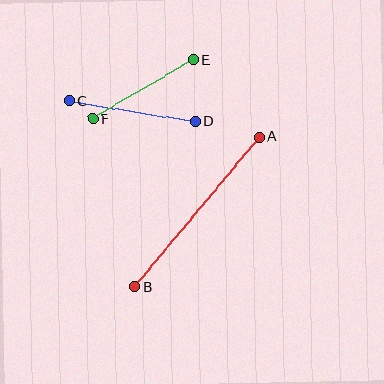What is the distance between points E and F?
The distance is approximately 117 pixels.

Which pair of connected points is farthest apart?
Points A and B are farthest apart.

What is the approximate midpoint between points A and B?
The midpoint is at approximately (197, 212) pixels.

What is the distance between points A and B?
The distance is approximately 195 pixels.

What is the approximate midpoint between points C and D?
The midpoint is at approximately (132, 111) pixels.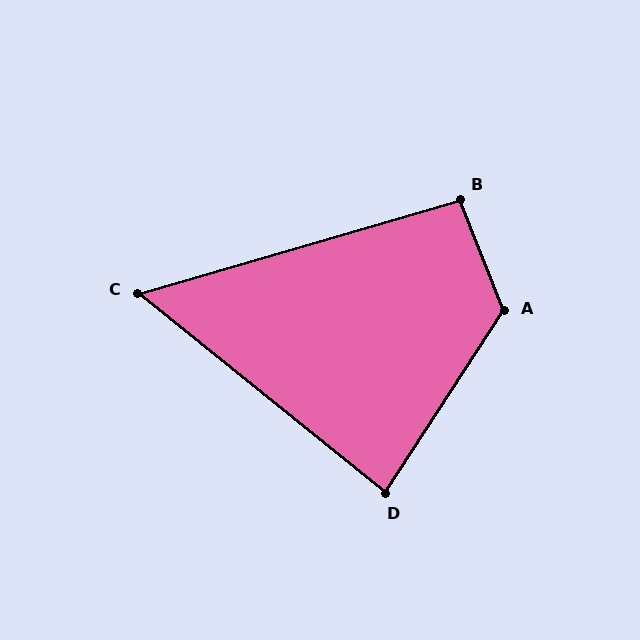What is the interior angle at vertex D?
Approximately 84 degrees (acute).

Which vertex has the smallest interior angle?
C, at approximately 55 degrees.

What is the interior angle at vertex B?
Approximately 96 degrees (obtuse).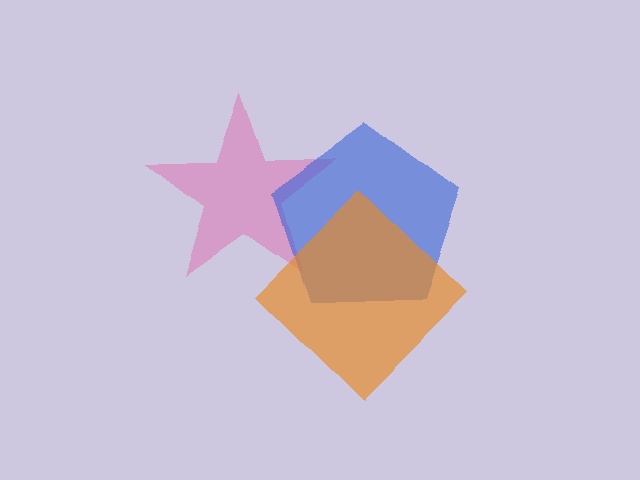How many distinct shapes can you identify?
There are 3 distinct shapes: a pink star, a blue pentagon, an orange diamond.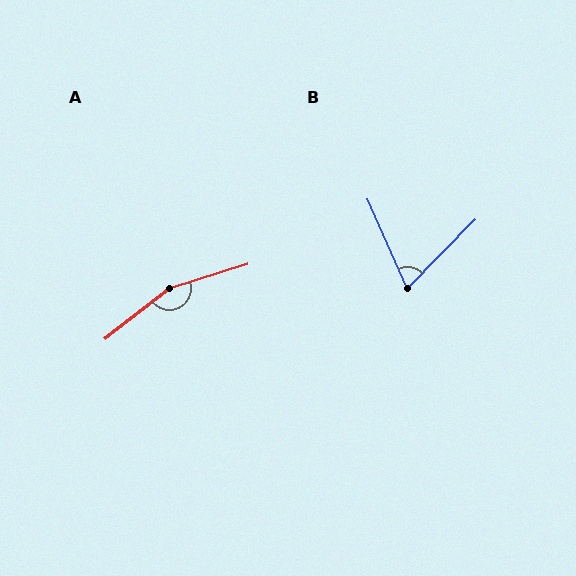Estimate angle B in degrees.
Approximately 68 degrees.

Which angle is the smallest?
B, at approximately 68 degrees.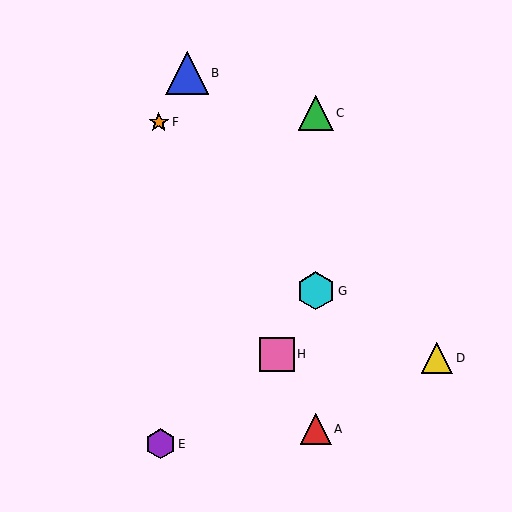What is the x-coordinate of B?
Object B is at x≈187.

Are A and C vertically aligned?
Yes, both are at x≈316.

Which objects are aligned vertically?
Objects A, C, G are aligned vertically.